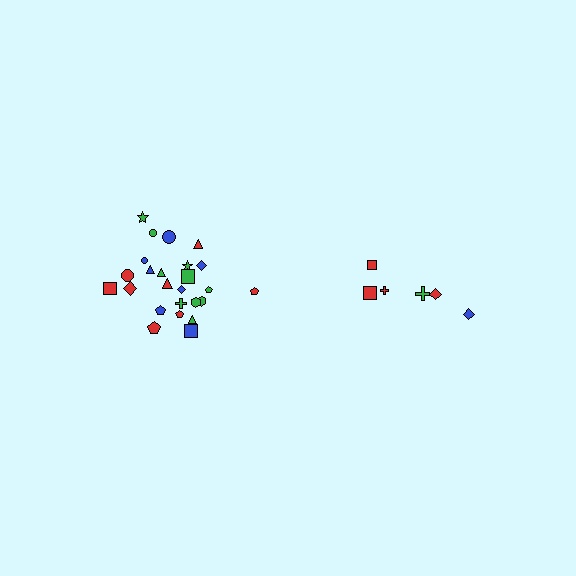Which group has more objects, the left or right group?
The left group.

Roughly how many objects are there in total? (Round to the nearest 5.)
Roughly 30 objects in total.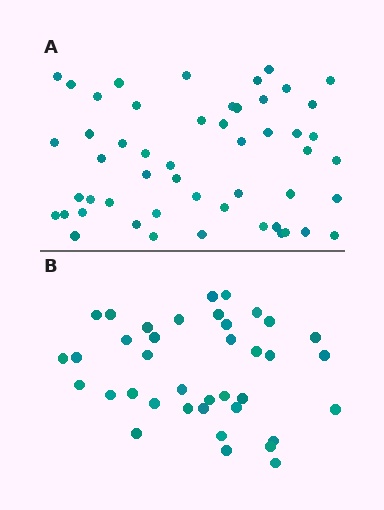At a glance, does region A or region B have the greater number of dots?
Region A (the top region) has more dots.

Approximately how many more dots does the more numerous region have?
Region A has approximately 15 more dots than region B.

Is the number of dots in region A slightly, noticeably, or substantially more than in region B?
Region A has noticeably more, but not dramatically so. The ratio is roughly 1.4 to 1.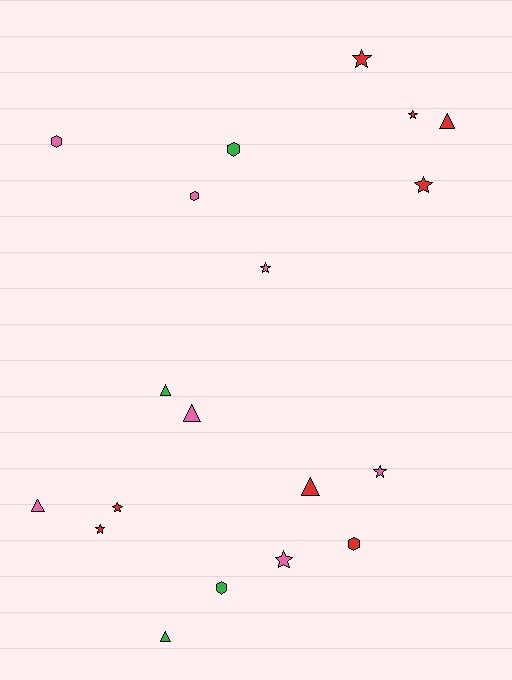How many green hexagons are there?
There are 2 green hexagons.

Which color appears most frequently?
Red, with 8 objects.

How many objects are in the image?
There are 19 objects.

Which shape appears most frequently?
Star, with 8 objects.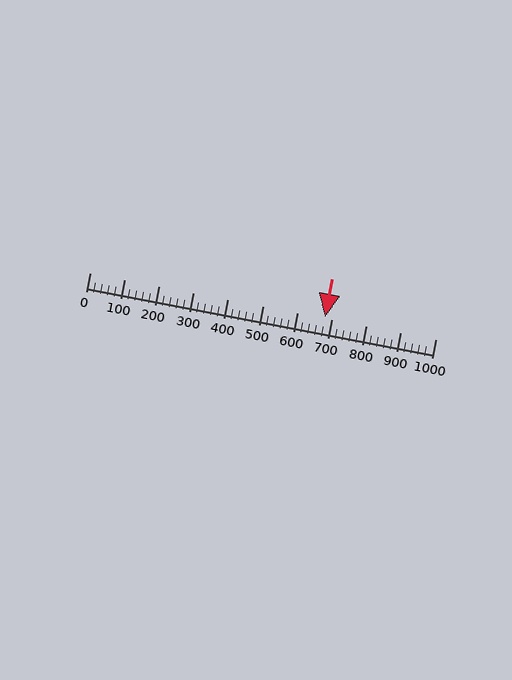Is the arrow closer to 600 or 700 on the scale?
The arrow is closer to 700.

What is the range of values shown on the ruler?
The ruler shows values from 0 to 1000.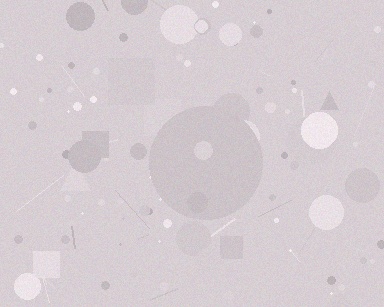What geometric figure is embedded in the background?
A circle is embedded in the background.